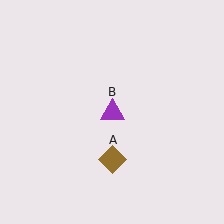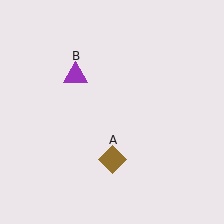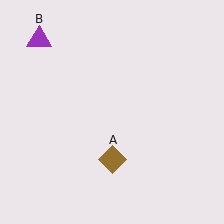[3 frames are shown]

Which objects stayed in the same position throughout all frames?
Brown diamond (object A) remained stationary.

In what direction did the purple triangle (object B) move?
The purple triangle (object B) moved up and to the left.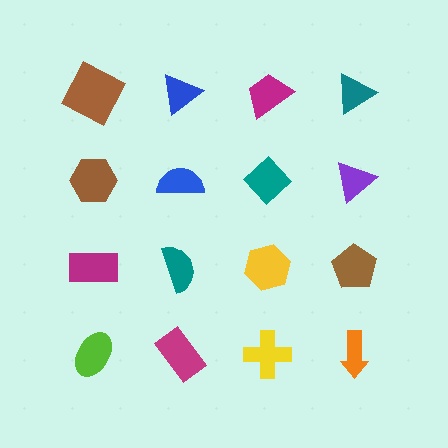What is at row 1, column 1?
A brown square.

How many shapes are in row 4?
4 shapes.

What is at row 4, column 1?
A lime ellipse.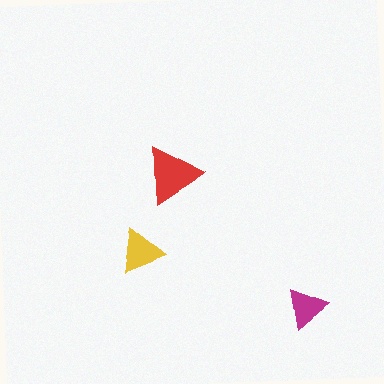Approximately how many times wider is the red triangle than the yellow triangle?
About 1.5 times wider.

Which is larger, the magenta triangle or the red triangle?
The red one.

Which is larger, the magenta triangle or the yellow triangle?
The yellow one.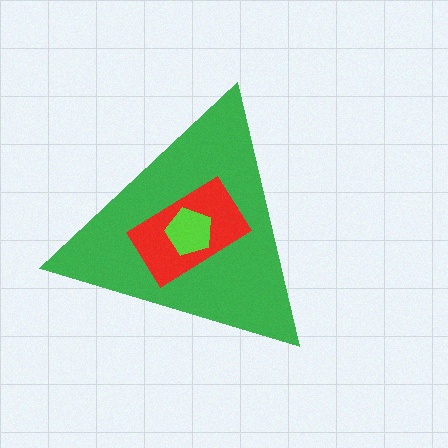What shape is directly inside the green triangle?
The red rectangle.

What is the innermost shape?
The lime pentagon.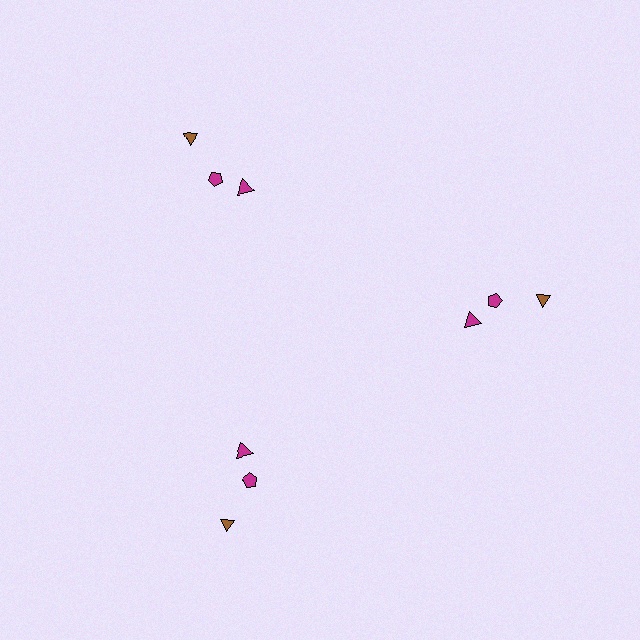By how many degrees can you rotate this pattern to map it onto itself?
The pattern maps onto itself every 120 degrees of rotation.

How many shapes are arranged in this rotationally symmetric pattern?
There are 9 shapes, arranged in 3 groups of 3.